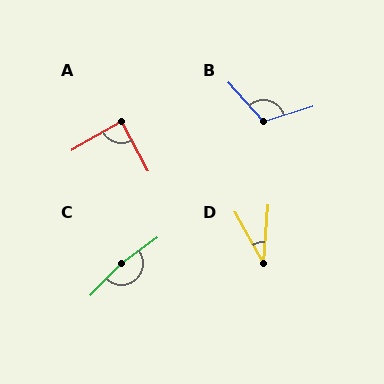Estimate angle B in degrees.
Approximately 115 degrees.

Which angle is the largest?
C, at approximately 169 degrees.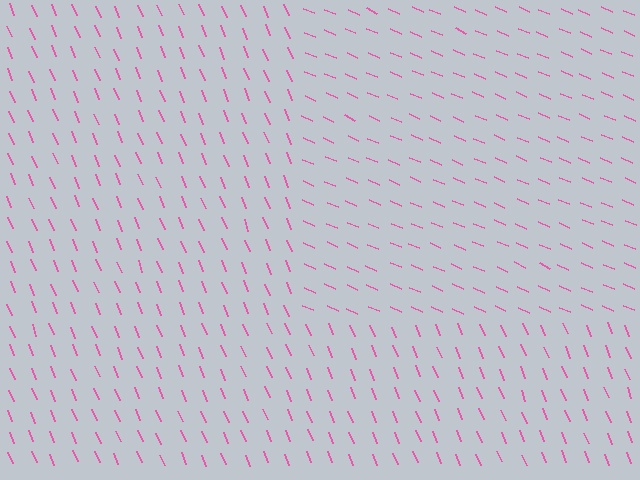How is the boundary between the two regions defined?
The boundary is defined purely by a change in line orientation (approximately 45 degrees difference). All lines are the same color and thickness.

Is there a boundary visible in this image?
Yes, there is a texture boundary formed by a change in line orientation.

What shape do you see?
I see a rectangle.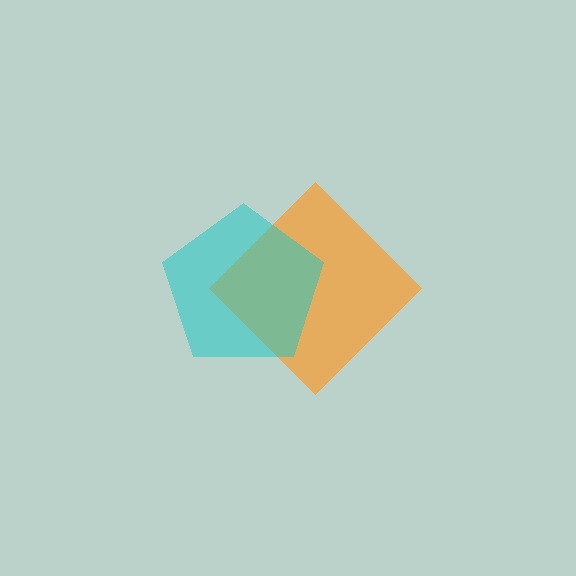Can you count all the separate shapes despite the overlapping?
Yes, there are 2 separate shapes.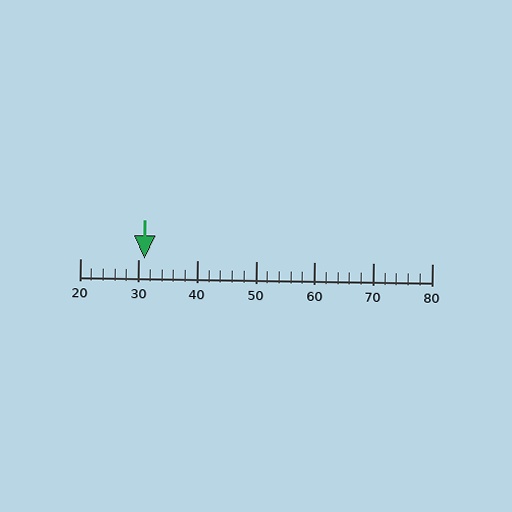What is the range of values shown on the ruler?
The ruler shows values from 20 to 80.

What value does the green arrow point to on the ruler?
The green arrow points to approximately 31.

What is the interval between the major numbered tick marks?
The major tick marks are spaced 10 units apart.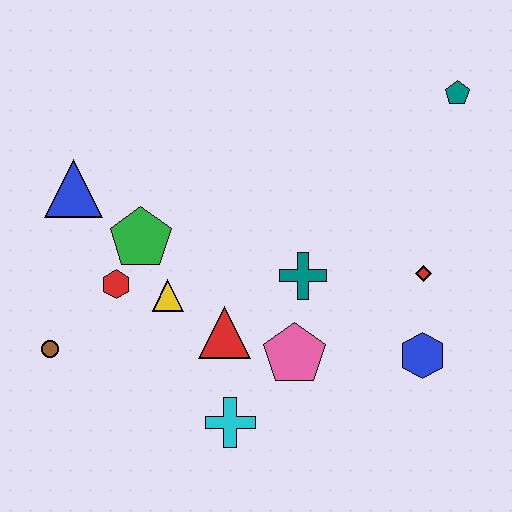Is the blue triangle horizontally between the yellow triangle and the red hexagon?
No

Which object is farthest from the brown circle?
The teal pentagon is farthest from the brown circle.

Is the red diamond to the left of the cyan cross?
No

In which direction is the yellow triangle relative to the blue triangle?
The yellow triangle is below the blue triangle.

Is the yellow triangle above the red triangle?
Yes